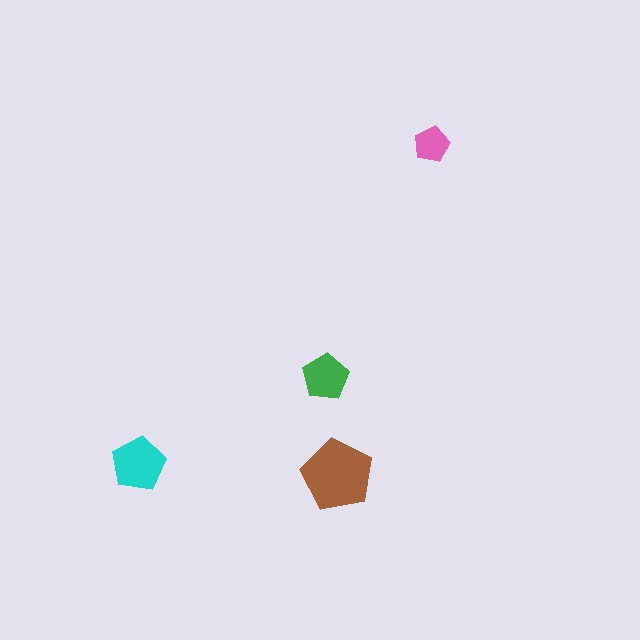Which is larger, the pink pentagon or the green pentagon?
The green one.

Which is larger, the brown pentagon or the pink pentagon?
The brown one.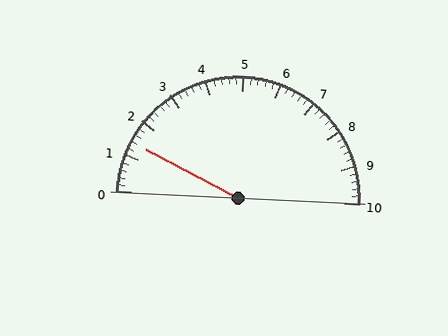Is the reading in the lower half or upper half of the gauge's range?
The reading is in the lower half of the range (0 to 10).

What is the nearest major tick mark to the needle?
The nearest major tick mark is 1.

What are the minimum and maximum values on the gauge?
The gauge ranges from 0 to 10.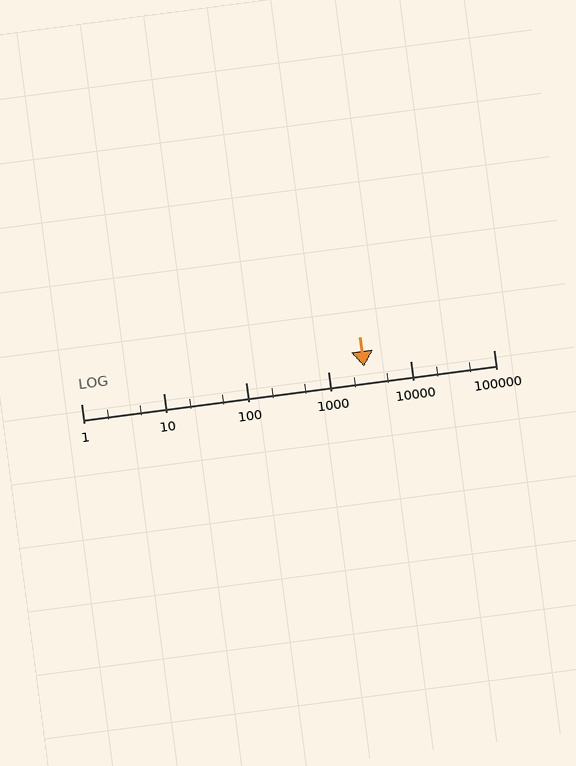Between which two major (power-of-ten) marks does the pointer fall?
The pointer is between 1000 and 10000.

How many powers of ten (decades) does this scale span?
The scale spans 5 decades, from 1 to 100000.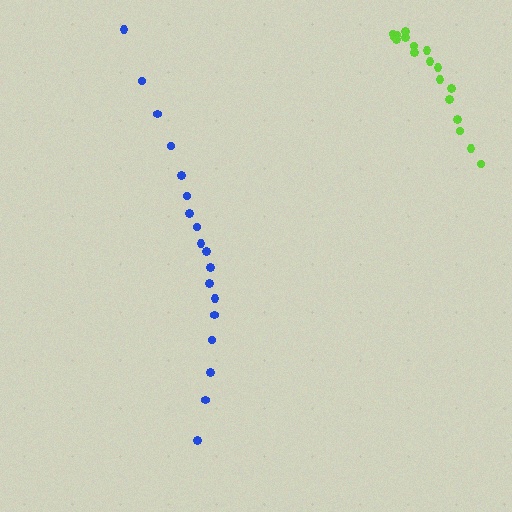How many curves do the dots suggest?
There are 2 distinct paths.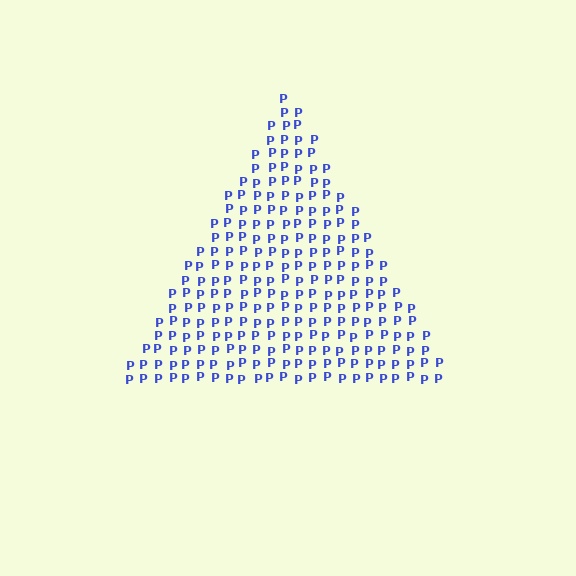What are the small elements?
The small elements are letter P's.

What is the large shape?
The large shape is a triangle.